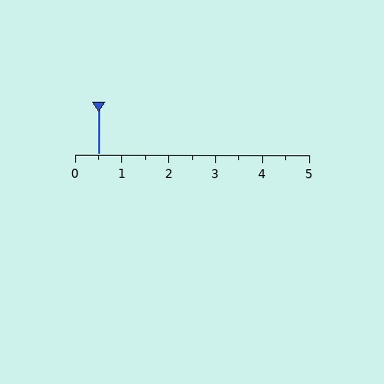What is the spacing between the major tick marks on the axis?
The major ticks are spaced 1 apart.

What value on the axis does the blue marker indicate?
The marker indicates approximately 0.5.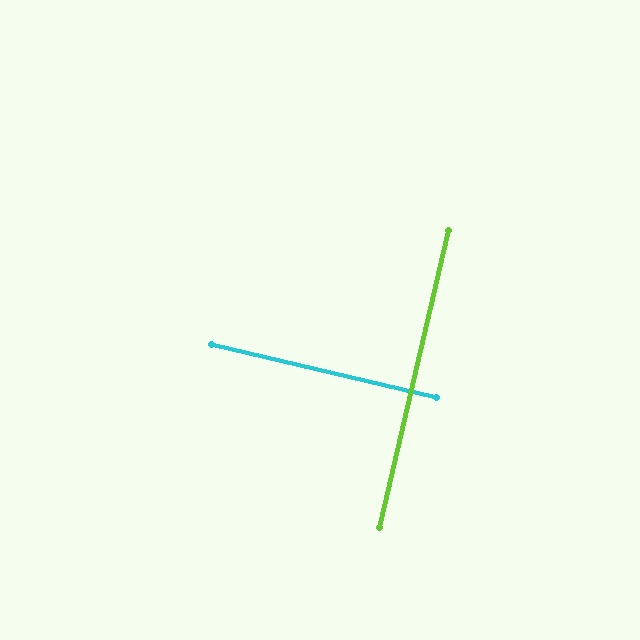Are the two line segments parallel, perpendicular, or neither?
Perpendicular — they meet at approximately 90°.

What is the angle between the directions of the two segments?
Approximately 90 degrees.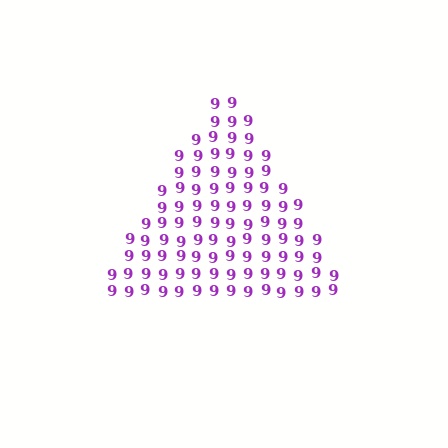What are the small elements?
The small elements are digit 9's.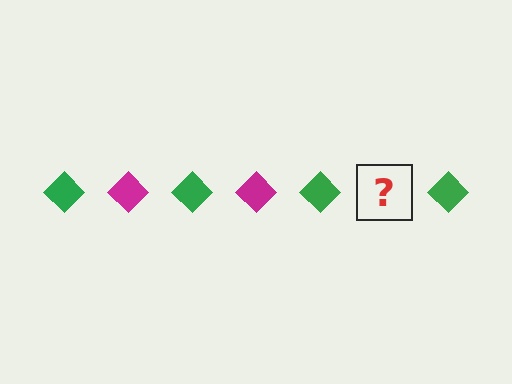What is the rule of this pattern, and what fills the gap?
The rule is that the pattern cycles through green, magenta diamonds. The gap should be filled with a magenta diamond.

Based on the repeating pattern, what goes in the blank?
The blank should be a magenta diamond.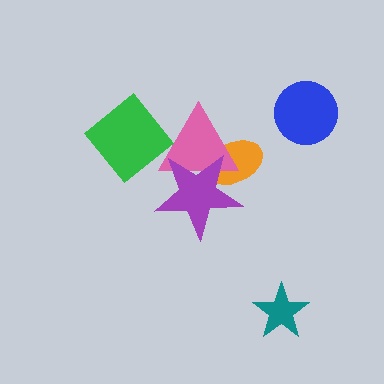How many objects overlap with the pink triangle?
3 objects overlap with the pink triangle.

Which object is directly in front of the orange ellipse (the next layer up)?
The pink triangle is directly in front of the orange ellipse.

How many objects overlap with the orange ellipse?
2 objects overlap with the orange ellipse.